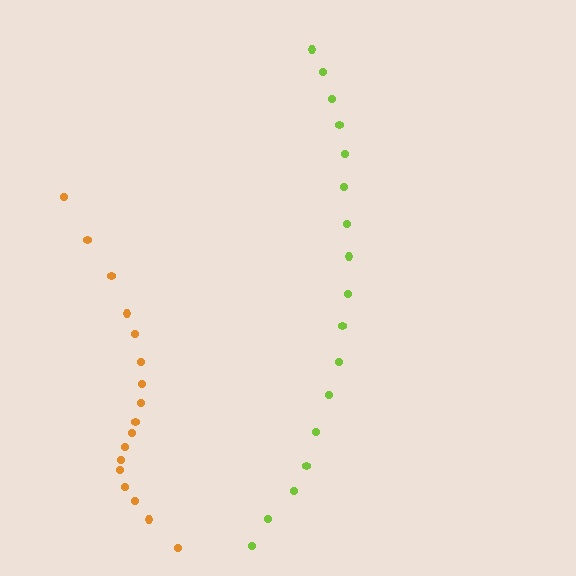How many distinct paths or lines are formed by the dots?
There are 2 distinct paths.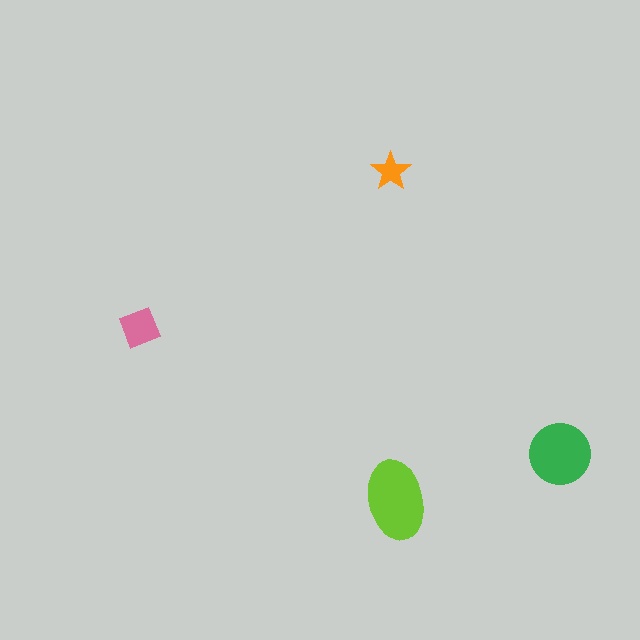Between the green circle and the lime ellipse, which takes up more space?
The lime ellipse.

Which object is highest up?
The orange star is topmost.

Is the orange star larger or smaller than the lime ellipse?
Smaller.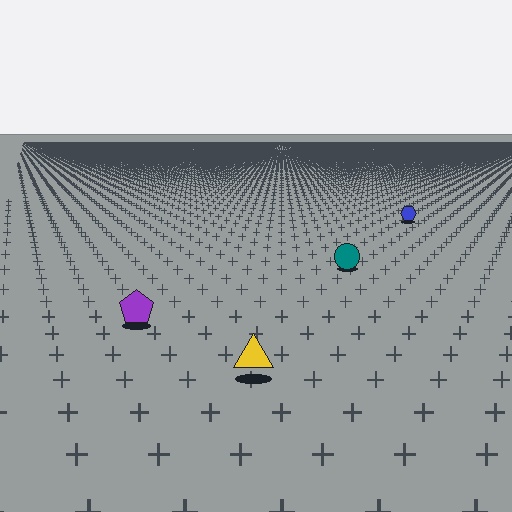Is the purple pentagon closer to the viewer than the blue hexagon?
Yes. The purple pentagon is closer — you can tell from the texture gradient: the ground texture is coarser near it.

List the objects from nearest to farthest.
From nearest to farthest: the yellow triangle, the purple pentagon, the teal circle, the blue hexagon.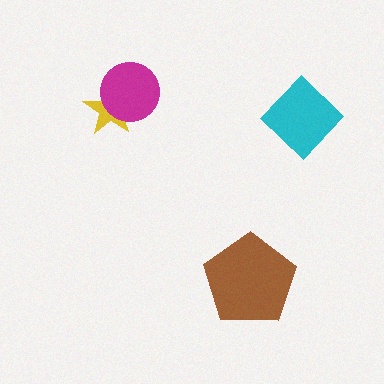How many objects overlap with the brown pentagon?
0 objects overlap with the brown pentagon.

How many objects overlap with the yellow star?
1 object overlaps with the yellow star.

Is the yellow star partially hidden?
Yes, it is partially covered by another shape.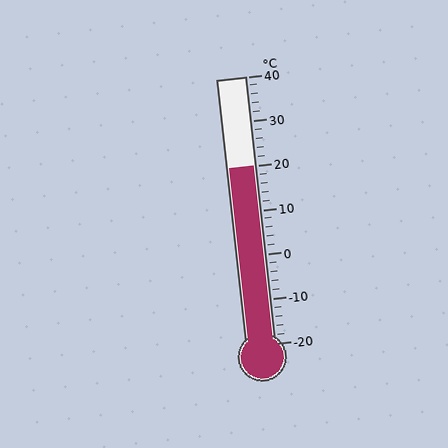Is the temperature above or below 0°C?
The temperature is above 0°C.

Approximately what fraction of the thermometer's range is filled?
The thermometer is filled to approximately 65% of its range.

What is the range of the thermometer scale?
The thermometer scale ranges from -20°C to 40°C.